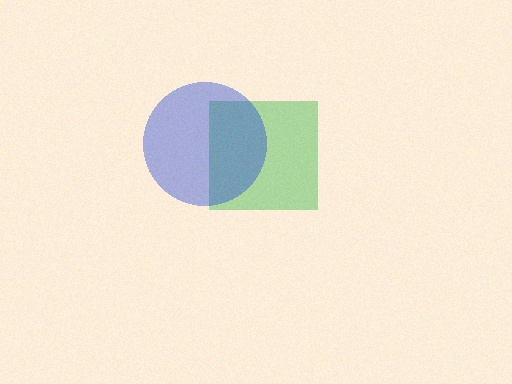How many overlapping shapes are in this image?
There are 2 overlapping shapes in the image.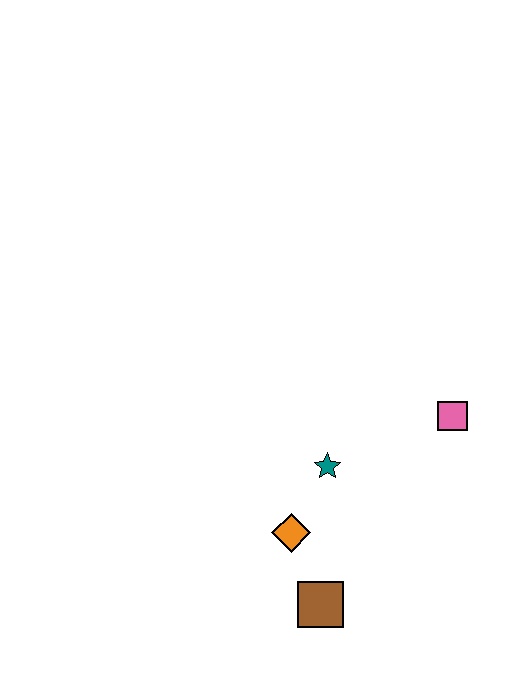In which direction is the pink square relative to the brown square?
The pink square is above the brown square.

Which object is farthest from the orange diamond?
The pink square is farthest from the orange diamond.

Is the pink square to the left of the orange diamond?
No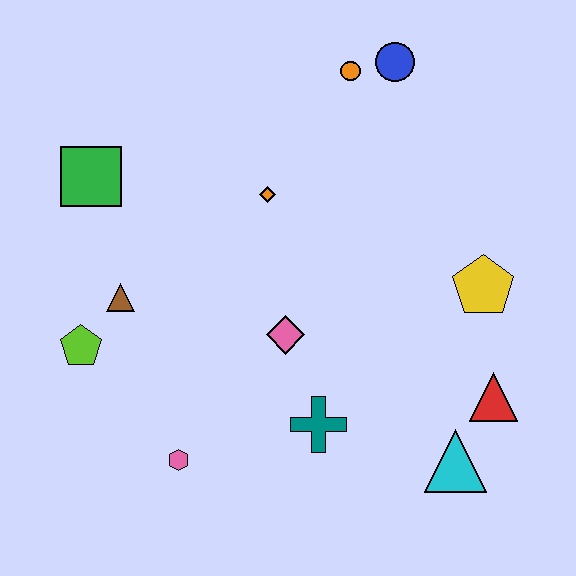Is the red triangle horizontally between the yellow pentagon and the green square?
No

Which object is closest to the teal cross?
The pink diamond is closest to the teal cross.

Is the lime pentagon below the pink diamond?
Yes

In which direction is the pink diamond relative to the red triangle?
The pink diamond is to the left of the red triangle.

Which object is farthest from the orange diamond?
The cyan triangle is farthest from the orange diamond.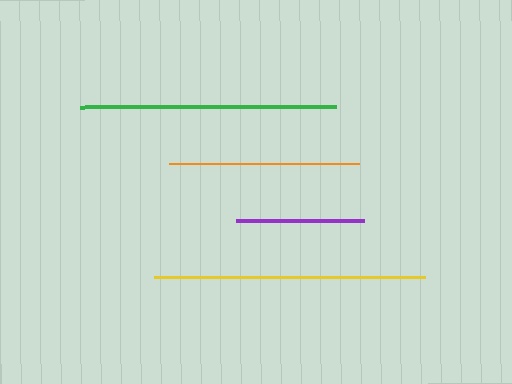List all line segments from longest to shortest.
From longest to shortest: yellow, green, orange, purple.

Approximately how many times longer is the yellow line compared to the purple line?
The yellow line is approximately 2.1 times the length of the purple line.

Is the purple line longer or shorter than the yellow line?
The yellow line is longer than the purple line.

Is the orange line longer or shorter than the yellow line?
The yellow line is longer than the orange line.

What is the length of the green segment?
The green segment is approximately 256 pixels long.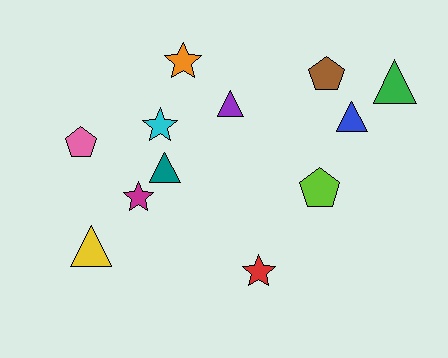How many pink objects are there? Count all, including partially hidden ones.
There is 1 pink object.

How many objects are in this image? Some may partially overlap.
There are 12 objects.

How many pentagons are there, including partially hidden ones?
There are 3 pentagons.